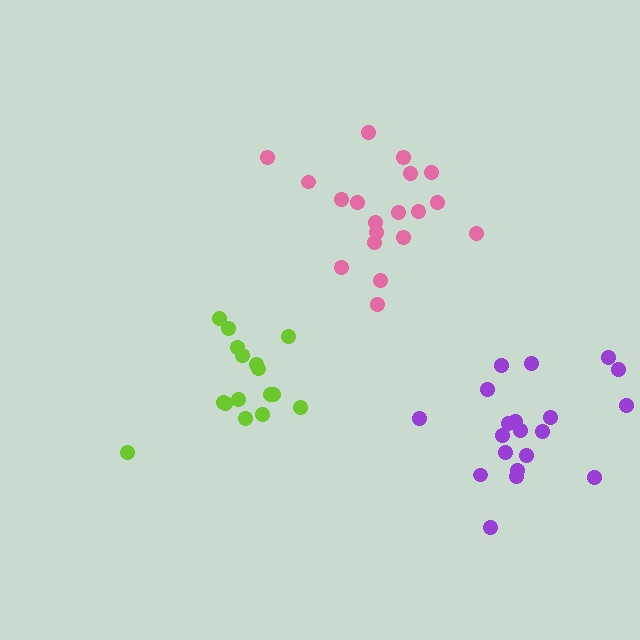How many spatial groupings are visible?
There are 3 spatial groupings.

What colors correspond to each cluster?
The clusters are colored: lime, purple, pink.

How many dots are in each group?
Group 1: 16 dots, Group 2: 20 dots, Group 3: 19 dots (55 total).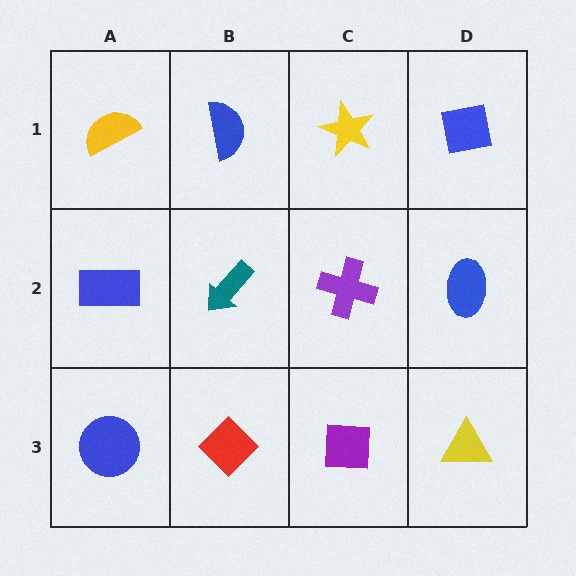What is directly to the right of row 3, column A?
A red diamond.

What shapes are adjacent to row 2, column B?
A blue semicircle (row 1, column B), a red diamond (row 3, column B), a blue rectangle (row 2, column A), a purple cross (row 2, column C).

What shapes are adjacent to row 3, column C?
A purple cross (row 2, column C), a red diamond (row 3, column B), a yellow triangle (row 3, column D).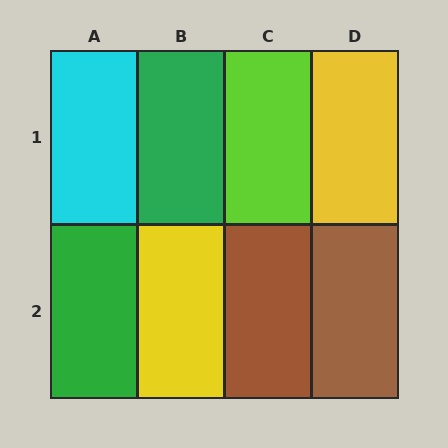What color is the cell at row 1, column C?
Lime.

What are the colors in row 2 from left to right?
Green, yellow, brown, brown.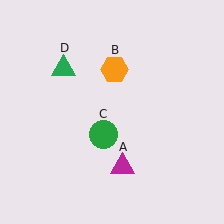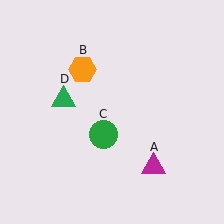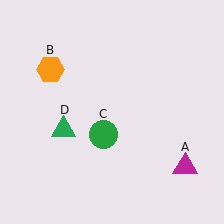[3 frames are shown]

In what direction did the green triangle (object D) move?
The green triangle (object D) moved down.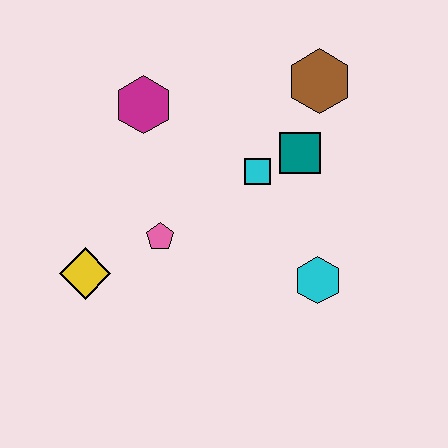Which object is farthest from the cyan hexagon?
The magenta hexagon is farthest from the cyan hexagon.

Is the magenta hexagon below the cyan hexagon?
No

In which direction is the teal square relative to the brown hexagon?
The teal square is below the brown hexagon.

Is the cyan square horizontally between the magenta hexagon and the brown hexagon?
Yes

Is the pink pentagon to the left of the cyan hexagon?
Yes